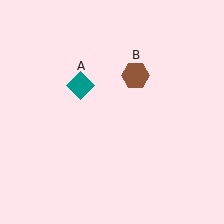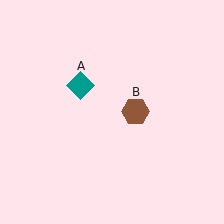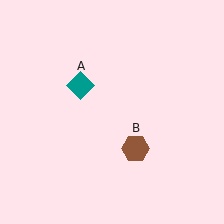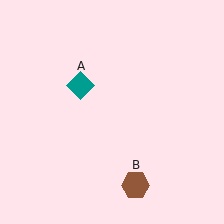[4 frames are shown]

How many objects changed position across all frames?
1 object changed position: brown hexagon (object B).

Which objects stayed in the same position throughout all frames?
Teal diamond (object A) remained stationary.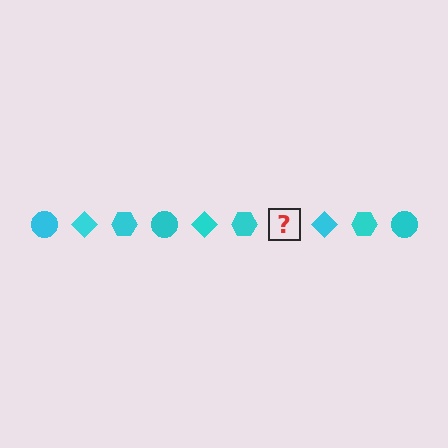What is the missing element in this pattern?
The missing element is a cyan circle.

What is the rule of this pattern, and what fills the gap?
The rule is that the pattern cycles through circle, diamond, hexagon shapes in cyan. The gap should be filled with a cyan circle.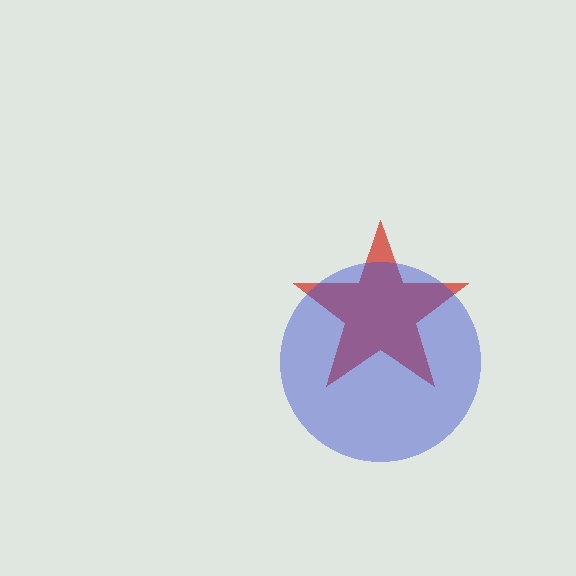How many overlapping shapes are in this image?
There are 2 overlapping shapes in the image.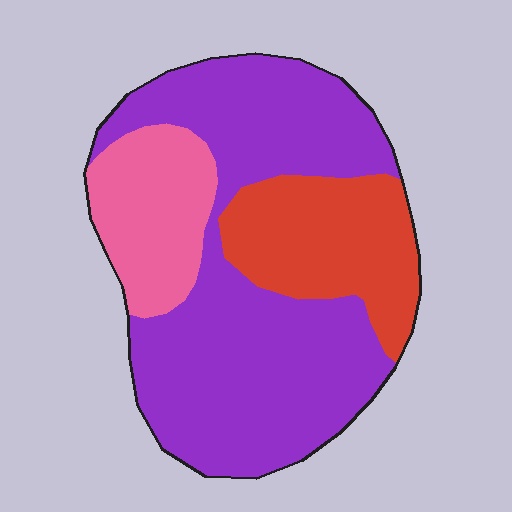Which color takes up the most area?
Purple, at roughly 60%.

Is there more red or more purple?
Purple.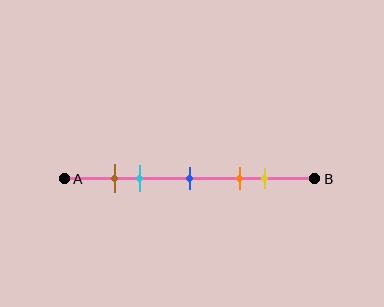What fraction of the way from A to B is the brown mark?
The brown mark is approximately 20% (0.2) of the way from A to B.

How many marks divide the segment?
There are 5 marks dividing the segment.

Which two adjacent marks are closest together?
The brown and cyan marks are the closest adjacent pair.